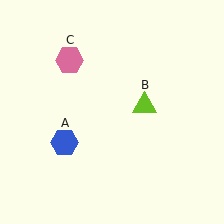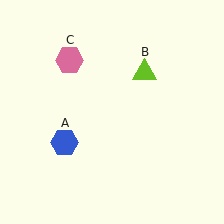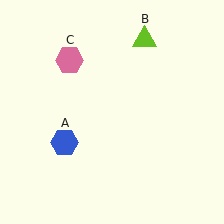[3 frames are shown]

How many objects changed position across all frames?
1 object changed position: lime triangle (object B).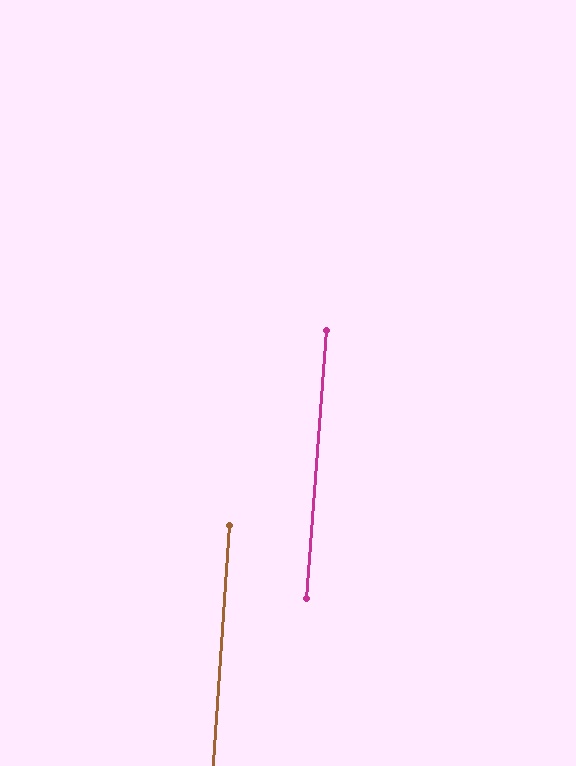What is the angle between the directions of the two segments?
Approximately 0 degrees.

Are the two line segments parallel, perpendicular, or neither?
Parallel — their directions differ by only 0.3°.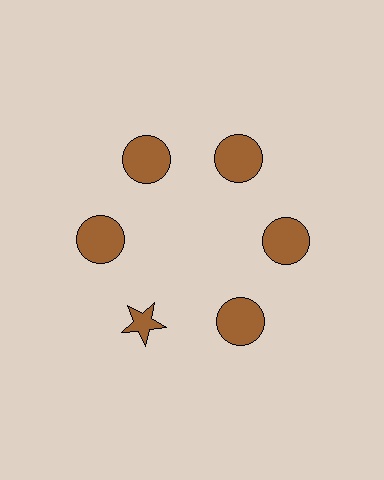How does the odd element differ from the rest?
It has a different shape: star instead of circle.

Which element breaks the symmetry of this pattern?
The brown star at roughly the 7 o'clock position breaks the symmetry. All other shapes are brown circles.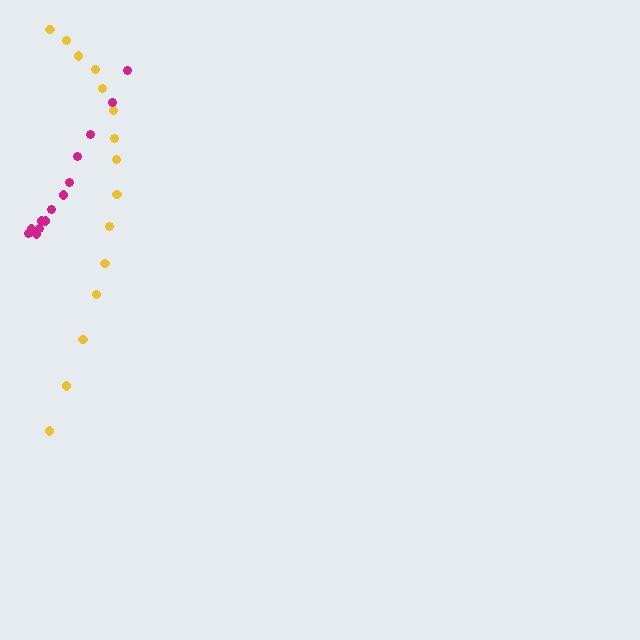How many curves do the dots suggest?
There are 2 distinct paths.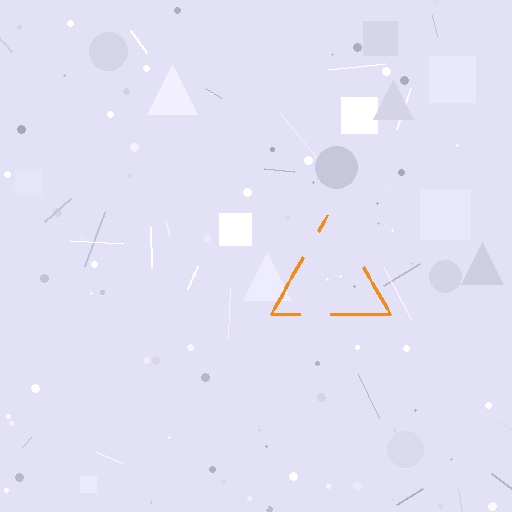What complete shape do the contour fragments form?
The contour fragments form a triangle.